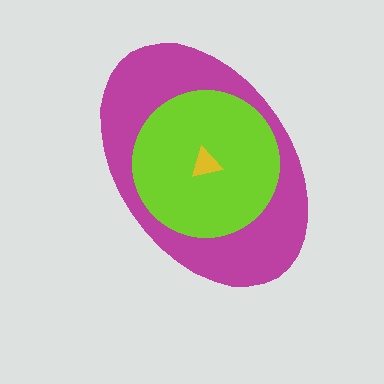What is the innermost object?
The yellow triangle.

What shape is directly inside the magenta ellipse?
The lime circle.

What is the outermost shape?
The magenta ellipse.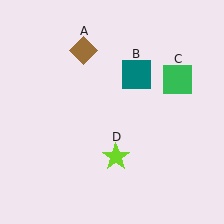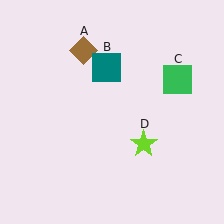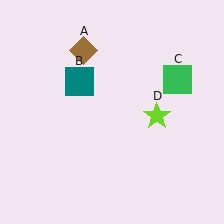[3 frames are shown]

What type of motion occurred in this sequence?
The teal square (object B), lime star (object D) rotated counterclockwise around the center of the scene.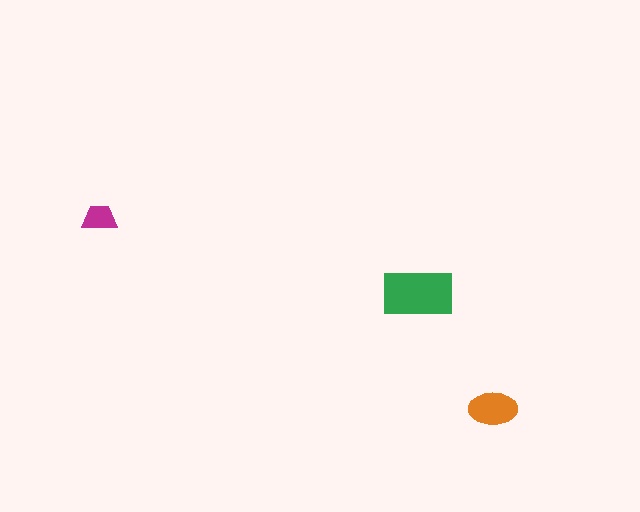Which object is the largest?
The green rectangle.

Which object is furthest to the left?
The magenta trapezoid is leftmost.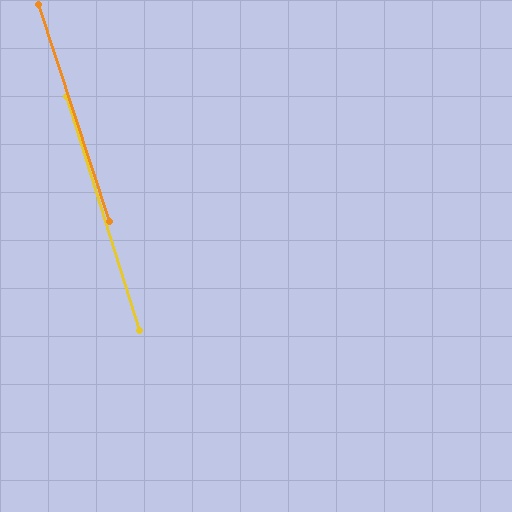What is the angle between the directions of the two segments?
Approximately 1 degree.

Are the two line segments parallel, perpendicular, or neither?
Parallel — their directions differ by only 0.9°.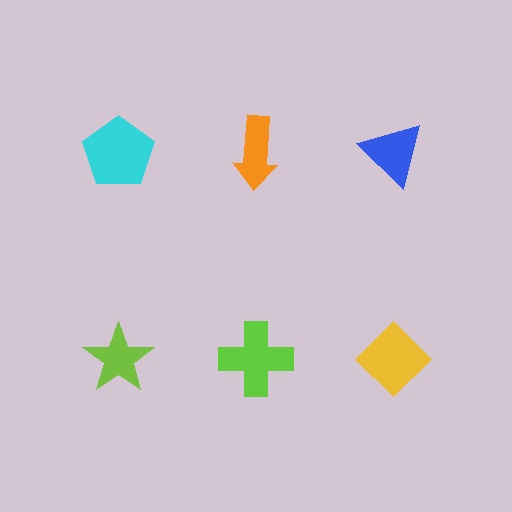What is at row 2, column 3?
A yellow diamond.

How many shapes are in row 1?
3 shapes.